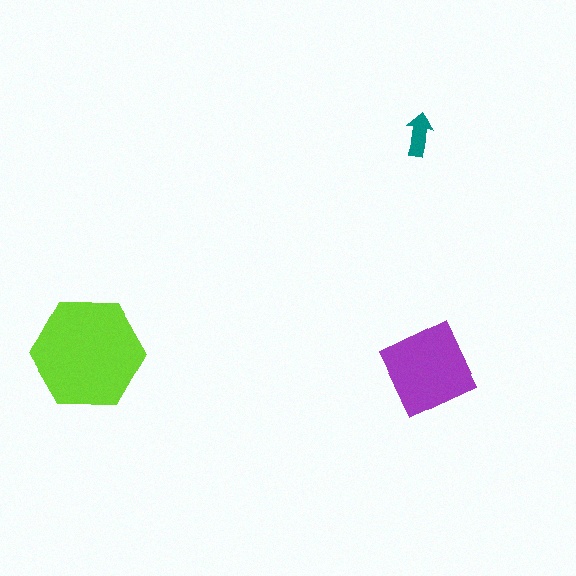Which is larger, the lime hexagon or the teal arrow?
The lime hexagon.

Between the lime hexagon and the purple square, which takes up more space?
The lime hexagon.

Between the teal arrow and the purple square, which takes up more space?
The purple square.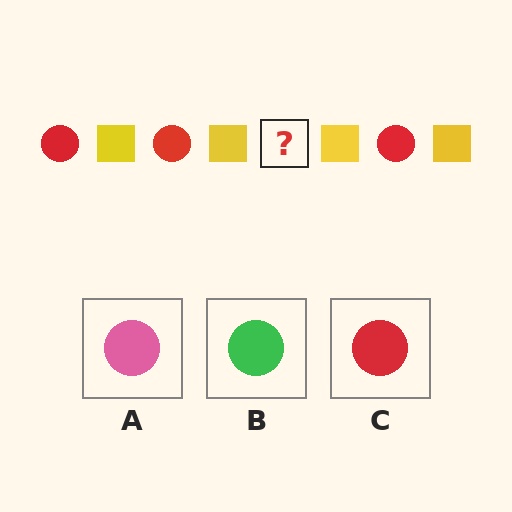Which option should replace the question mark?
Option C.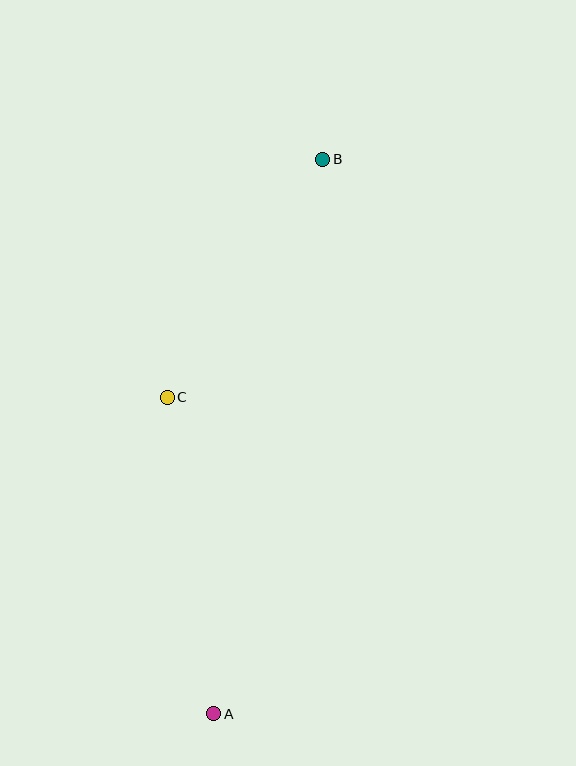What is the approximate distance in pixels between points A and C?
The distance between A and C is approximately 320 pixels.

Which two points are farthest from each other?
Points A and B are farthest from each other.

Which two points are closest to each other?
Points B and C are closest to each other.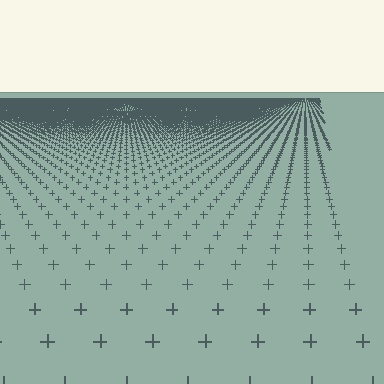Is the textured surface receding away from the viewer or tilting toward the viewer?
The surface is receding away from the viewer. Texture elements get smaller and denser toward the top.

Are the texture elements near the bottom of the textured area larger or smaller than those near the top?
Larger. Near the bottom, elements are closer to the viewer and appear at a bigger on-screen size.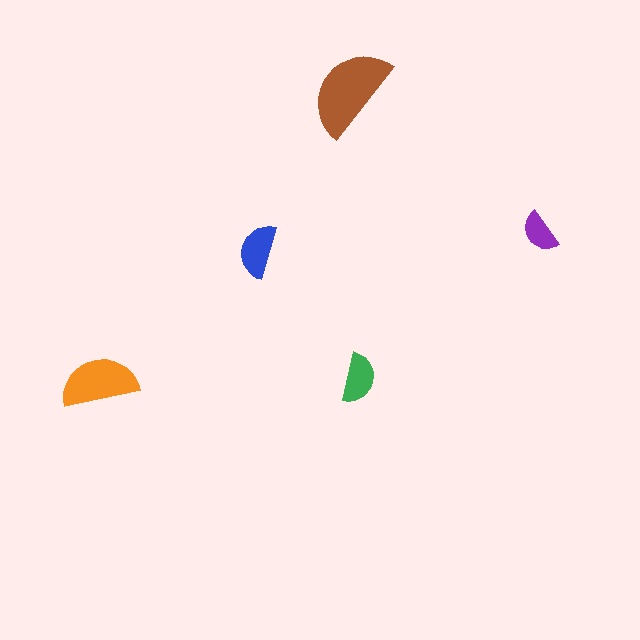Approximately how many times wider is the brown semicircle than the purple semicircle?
About 2 times wider.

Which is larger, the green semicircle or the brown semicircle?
The brown one.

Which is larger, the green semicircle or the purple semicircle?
The green one.